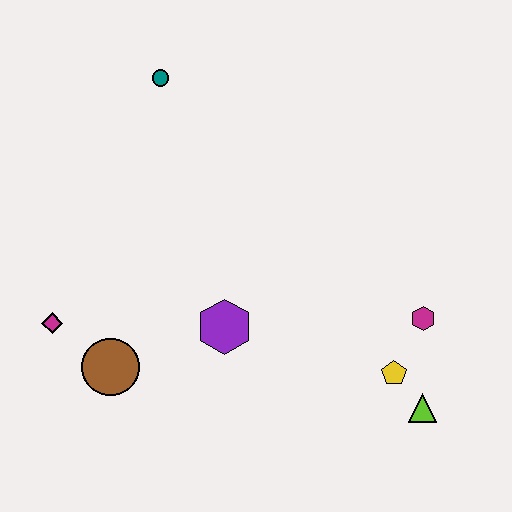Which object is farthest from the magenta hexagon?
The magenta diamond is farthest from the magenta hexagon.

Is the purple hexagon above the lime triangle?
Yes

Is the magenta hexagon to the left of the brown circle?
No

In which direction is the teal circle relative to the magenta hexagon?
The teal circle is to the left of the magenta hexagon.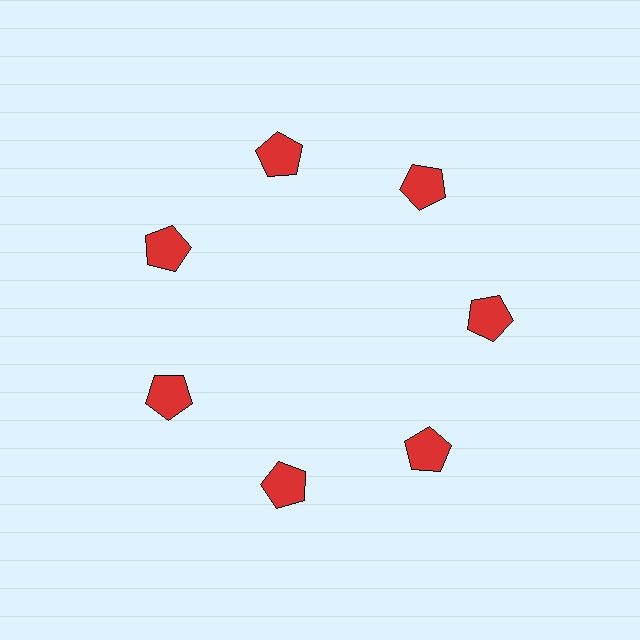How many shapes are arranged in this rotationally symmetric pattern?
There are 7 shapes, arranged in 7 groups of 1.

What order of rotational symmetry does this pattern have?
This pattern has 7-fold rotational symmetry.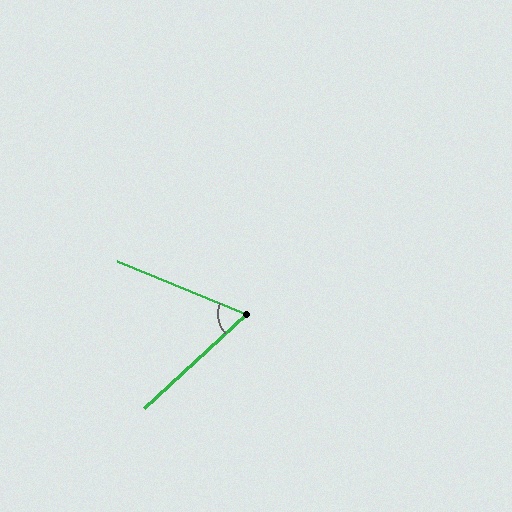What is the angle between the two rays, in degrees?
Approximately 65 degrees.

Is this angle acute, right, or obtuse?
It is acute.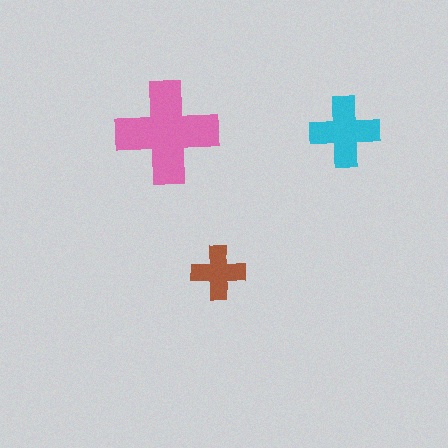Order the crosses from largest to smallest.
the pink one, the cyan one, the brown one.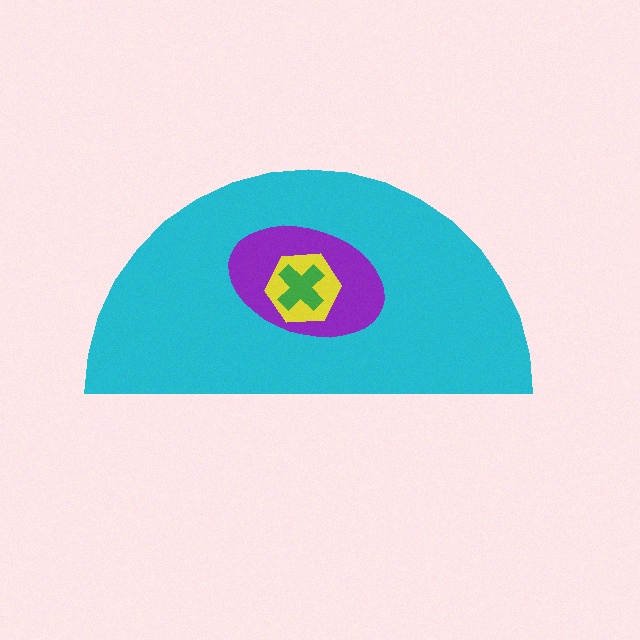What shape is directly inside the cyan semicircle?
The purple ellipse.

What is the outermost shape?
The cyan semicircle.